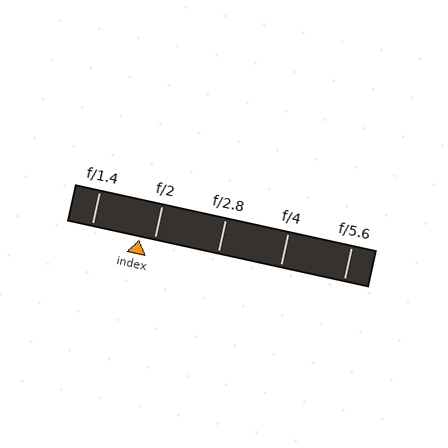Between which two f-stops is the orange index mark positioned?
The index mark is between f/1.4 and f/2.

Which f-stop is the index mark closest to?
The index mark is closest to f/2.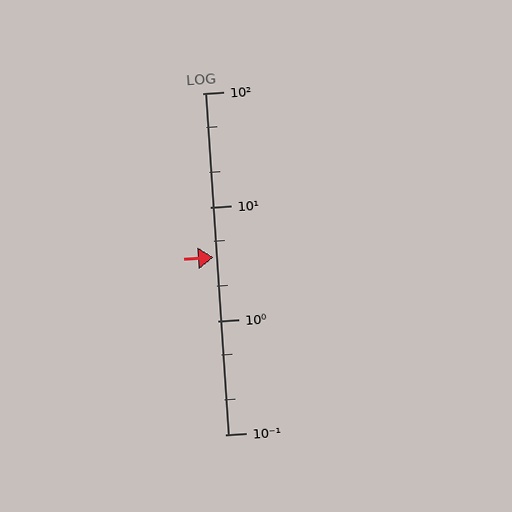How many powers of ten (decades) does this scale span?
The scale spans 3 decades, from 0.1 to 100.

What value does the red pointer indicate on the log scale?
The pointer indicates approximately 3.6.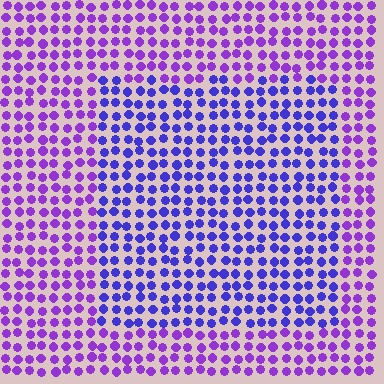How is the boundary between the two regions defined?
The boundary is defined purely by a slight shift in hue (about 32 degrees). Spacing, size, and orientation are identical on both sides.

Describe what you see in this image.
The image is filled with small purple elements in a uniform arrangement. A rectangle-shaped region is visible where the elements are tinted to a slightly different hue, forming a subtle color boundary.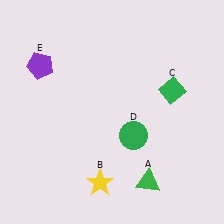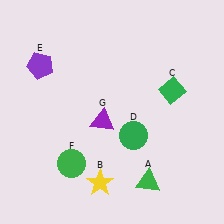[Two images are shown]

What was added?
A green circle (F), a purple triangle (G) were added in Image 2.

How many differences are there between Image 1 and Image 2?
There are 2 differences between the two images.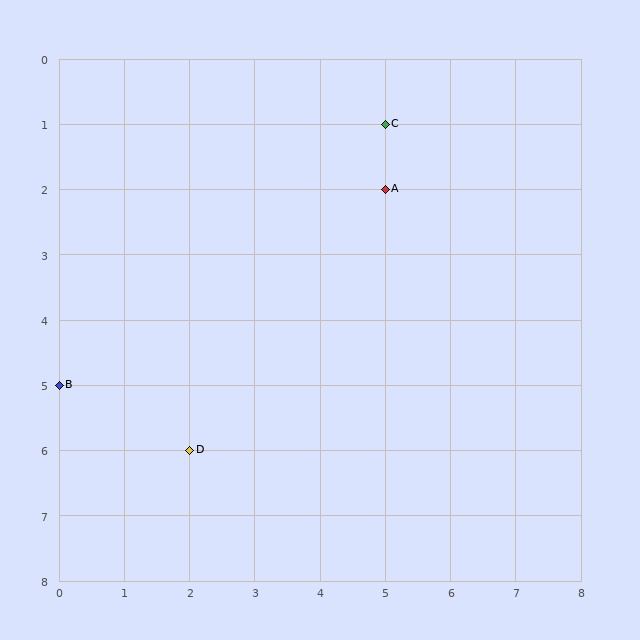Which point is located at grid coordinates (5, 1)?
Point C is at (5, 1).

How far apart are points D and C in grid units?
Points D and C are 3 columns and 5 rows apart (about 5.8 grid units diagonally).